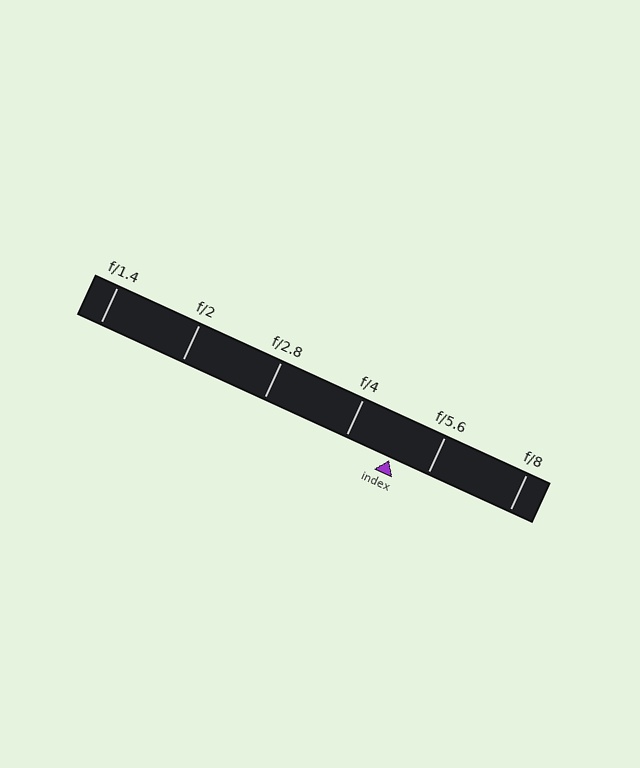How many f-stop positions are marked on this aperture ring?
There are 6 f-stop positions marked.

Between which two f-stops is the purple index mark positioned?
The index mark is between f/4 and f/5.6.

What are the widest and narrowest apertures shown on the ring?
The widest aperture shown is f/1.4 and the narrowest is f/8.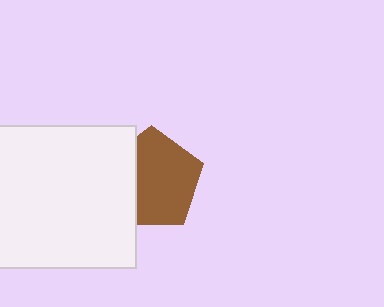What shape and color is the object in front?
The object in front is a white square.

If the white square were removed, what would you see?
You would see the complete brown pentagon.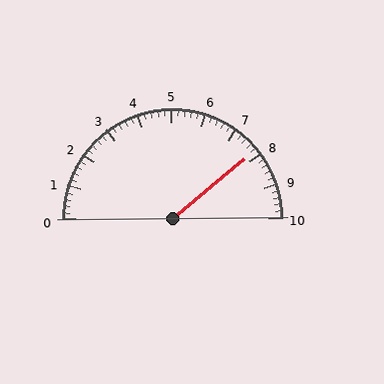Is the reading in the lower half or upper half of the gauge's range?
The reading is in the upper half of the range (0 to 10).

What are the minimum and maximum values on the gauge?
The gauge ranges from 0 to 10.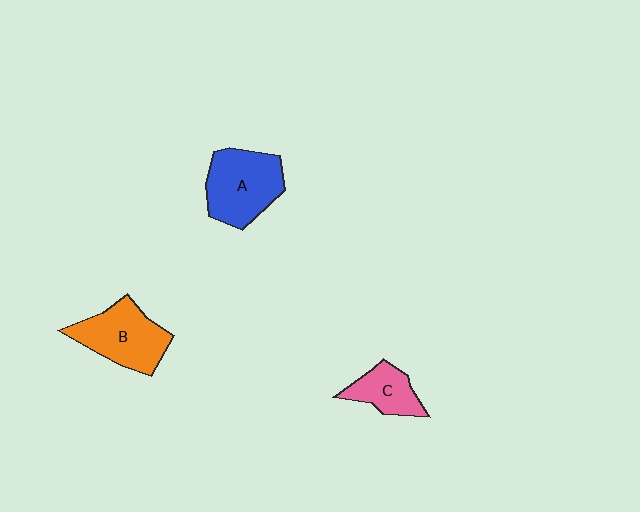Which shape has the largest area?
Shape A (blue).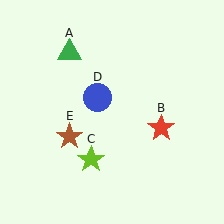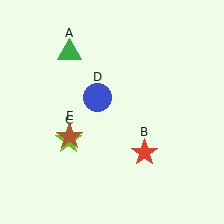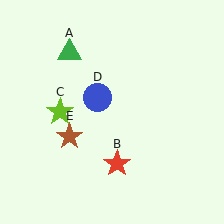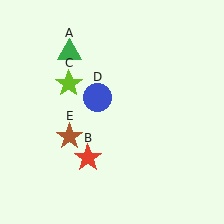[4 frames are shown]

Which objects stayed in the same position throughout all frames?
Green triangle (object A) and blue circle (object D) and brown star (object E) remained stationary.